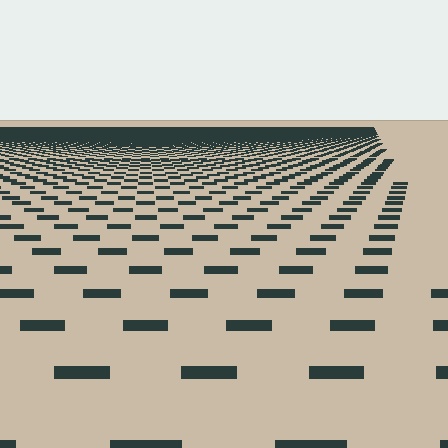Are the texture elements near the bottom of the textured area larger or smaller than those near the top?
Larger. Near the bottom, elements are closer to the viewer and appear at a bigger on-screen size.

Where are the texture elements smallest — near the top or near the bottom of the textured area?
Near the top.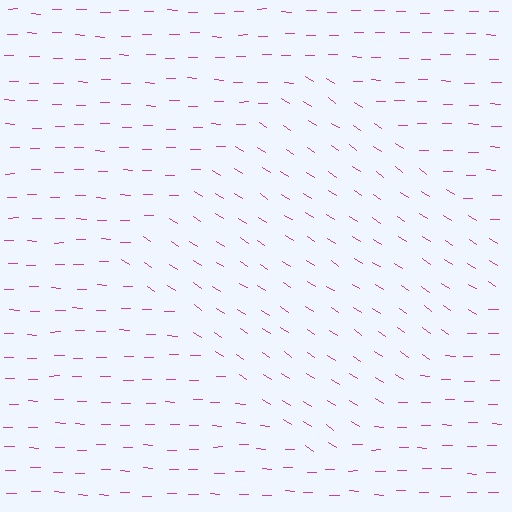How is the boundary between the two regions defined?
The boundary is defined purely by a change in line orientation (approximately 33 degrees difference). All lines are the same color and thickness.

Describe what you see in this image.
The image is filled with small magenta line segments. A diamond region in the image has lines oriented differently from the surrounding lines, creating a visible texture boundary.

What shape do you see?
I see a diamond.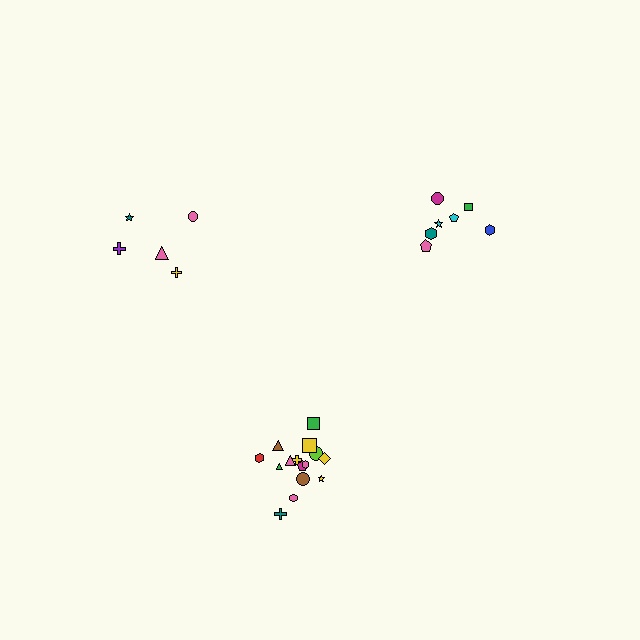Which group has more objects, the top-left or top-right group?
The top-right group.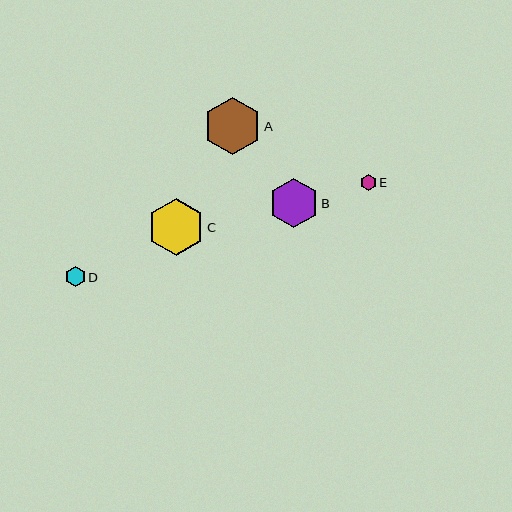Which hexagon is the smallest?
Hexagon E is the smallest with a size of approximately 16 pixels.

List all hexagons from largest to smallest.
From largest to smallest: A, C, B, D, E.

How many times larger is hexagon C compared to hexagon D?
Hexagon C is approximately 2.8 times the size of hexagon D.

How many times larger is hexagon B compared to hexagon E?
Hexagon B is approximately 3.1 times the size of hexagon E.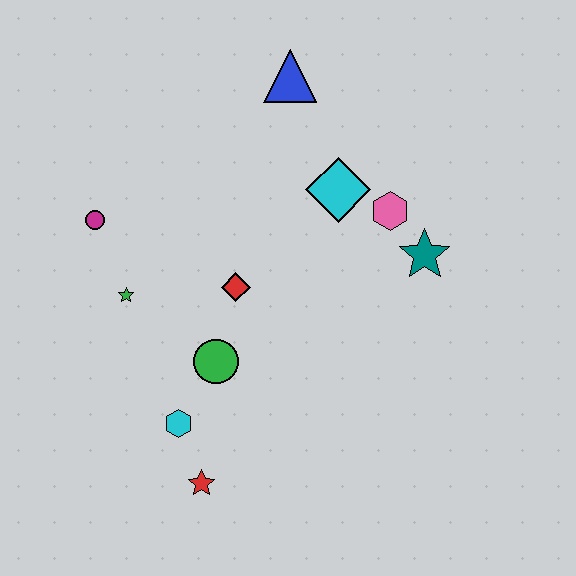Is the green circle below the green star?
Yes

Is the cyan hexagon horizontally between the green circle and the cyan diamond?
No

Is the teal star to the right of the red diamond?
Yes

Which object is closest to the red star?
The cyan hexagon is closest to the red star.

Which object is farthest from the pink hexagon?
The red star is farthest from the pink hexagon.